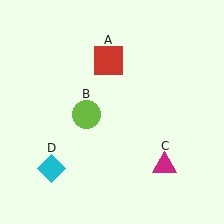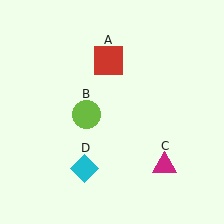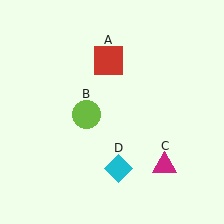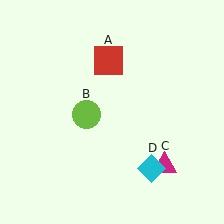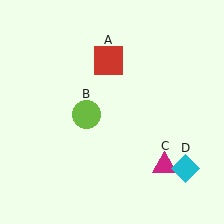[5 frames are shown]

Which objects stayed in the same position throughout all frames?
Red square (object A) and lime circle (object B) and magenta triangle (object C) remained stationary.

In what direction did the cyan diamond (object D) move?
The cyan diamond (object D) moved right.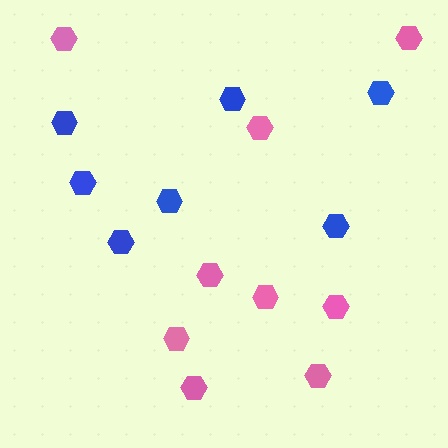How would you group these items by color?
There are 2 groups: one group of blue hexagons (7) and one group of pink hexagons (9).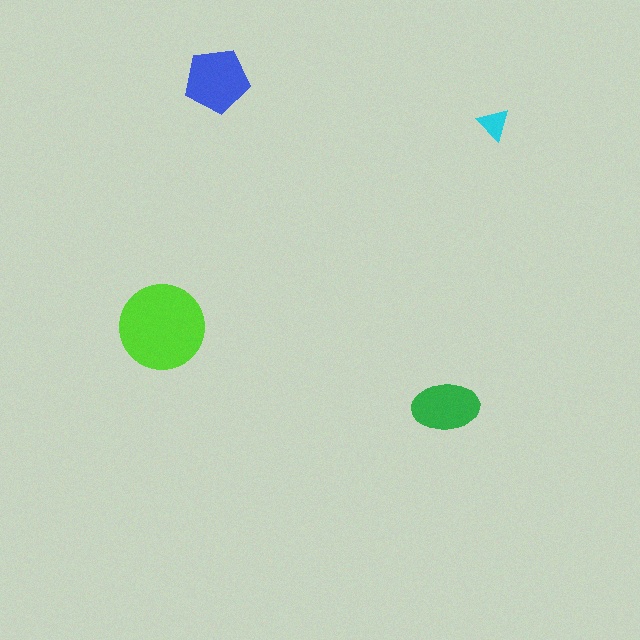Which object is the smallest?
The cyan triangle.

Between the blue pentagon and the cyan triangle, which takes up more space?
The blue pentagon.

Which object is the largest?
The lime circle.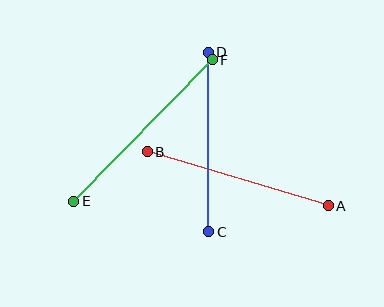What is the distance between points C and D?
The distance is approximately 180 pixels.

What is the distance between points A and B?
The distance is approximately 189 pixels.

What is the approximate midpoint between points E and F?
The midpoint is at approximately (143, 130) pixels.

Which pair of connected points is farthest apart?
Points E and F are farthest apart.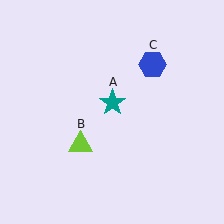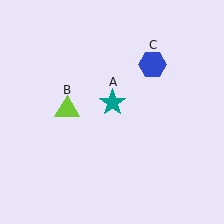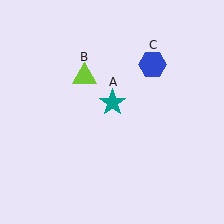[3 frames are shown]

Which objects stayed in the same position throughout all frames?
Teal star (object A) and blue hexagon (object C) remained stationary.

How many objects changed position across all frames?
1 object changed position: lime triangle (object B).